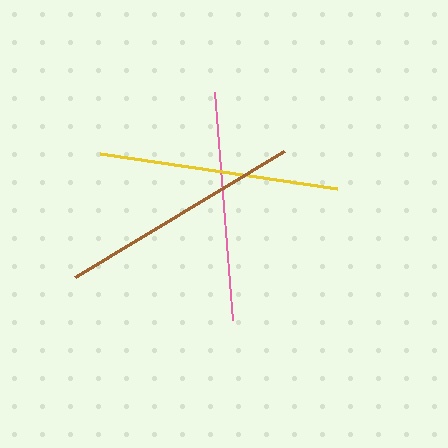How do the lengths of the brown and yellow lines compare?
The brown and yellow lines are approximately the same length.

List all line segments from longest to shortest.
From longest to shortest: brown, yellow, pink.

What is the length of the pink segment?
The pink segment is approximately 229 pixels long.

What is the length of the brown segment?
The brown segment is approximately 244 pixels long.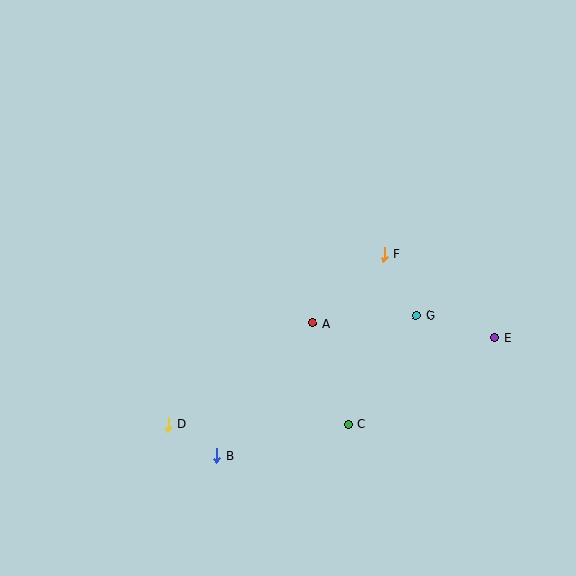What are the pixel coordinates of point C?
Point C is at (348, 425).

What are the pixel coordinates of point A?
Point A is at (313, 323).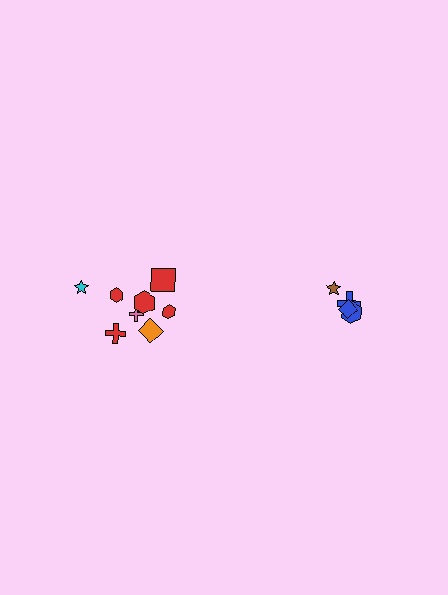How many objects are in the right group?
There are 4 objects.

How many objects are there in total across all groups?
There are 12 objects.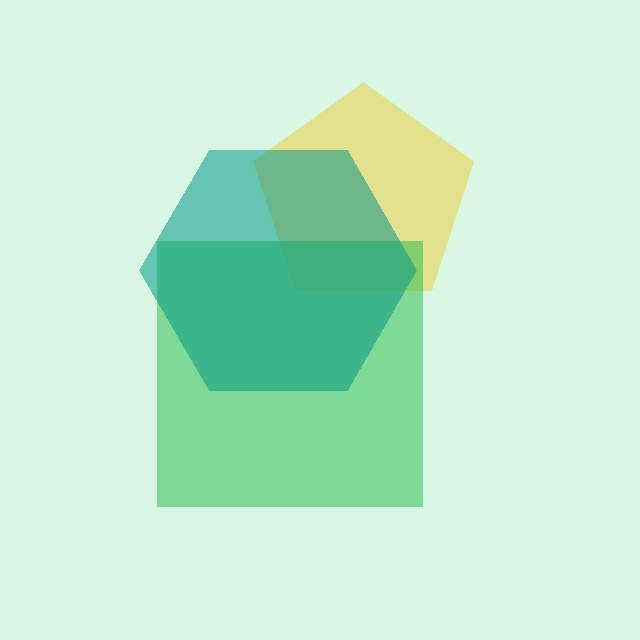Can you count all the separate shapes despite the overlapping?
Yes, there are 3 separate shapes.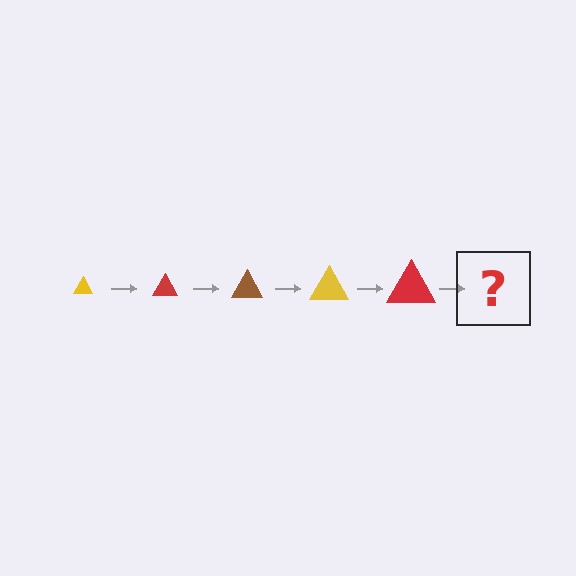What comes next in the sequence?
The next element should be a brown triangle, larger than the previous one.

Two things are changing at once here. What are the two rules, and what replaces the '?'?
The two rules are that the triangle grows larger each step and the color cycles through yellow, red, and brown. The '?' should be a brown triangle, larger than the previous one.